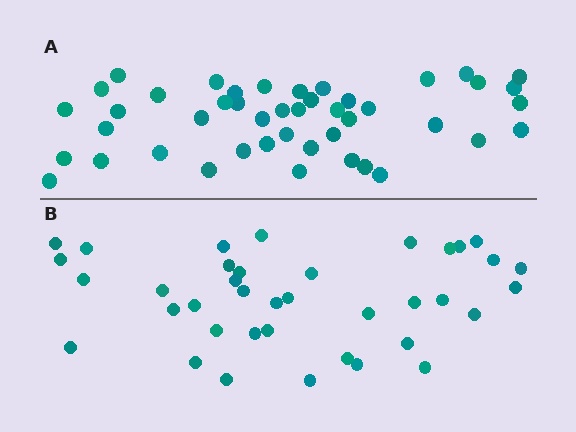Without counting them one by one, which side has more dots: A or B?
Region A (the top region) has more dots.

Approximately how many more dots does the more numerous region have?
Region A has roughly 8 or so more dots than region B.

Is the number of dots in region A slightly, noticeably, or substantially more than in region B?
Region A has only slightly more — the two regions are fairly close. The ratio is roughly 1.2 to 1.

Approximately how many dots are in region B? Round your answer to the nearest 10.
About 40 dots. (The exact count is 38, which rounds to 40.)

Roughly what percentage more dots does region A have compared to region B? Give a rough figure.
About 20% more.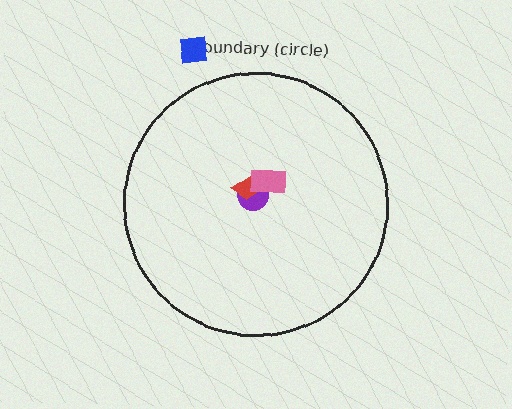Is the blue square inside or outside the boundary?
Outside.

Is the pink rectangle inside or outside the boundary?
Inside.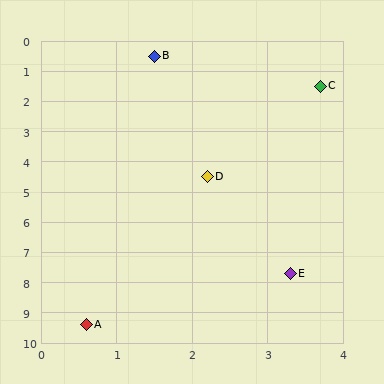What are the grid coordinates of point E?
Point E is at approximately (3.3, 7.7).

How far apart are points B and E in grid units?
Points B and E are about 7.4 grid units apart.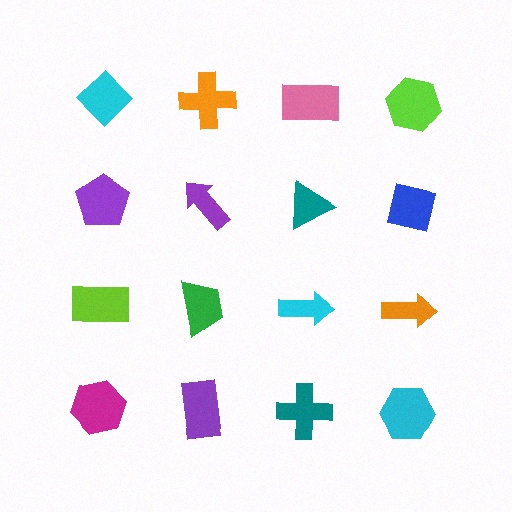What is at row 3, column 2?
A green trapezoid.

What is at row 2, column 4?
A blue square.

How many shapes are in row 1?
4 shapes.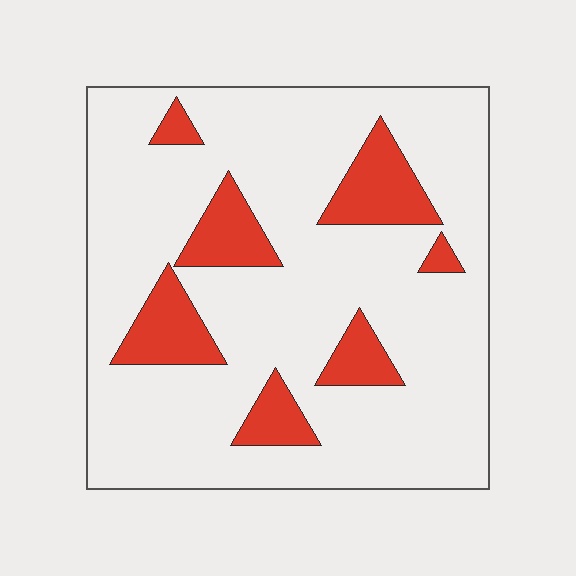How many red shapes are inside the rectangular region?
7.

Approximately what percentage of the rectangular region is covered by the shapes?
Approximately 15%.